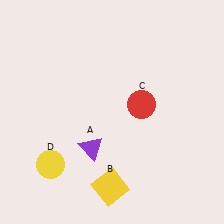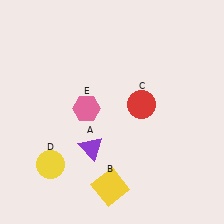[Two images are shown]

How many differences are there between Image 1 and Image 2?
There is 1 difference between the two images.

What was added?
A pink hexagon (E) was added in Image 2.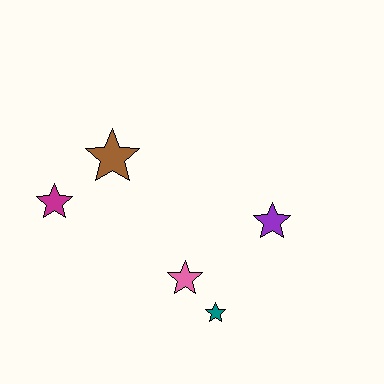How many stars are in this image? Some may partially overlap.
There are 5 stars.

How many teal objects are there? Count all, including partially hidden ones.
There is 1 teal object.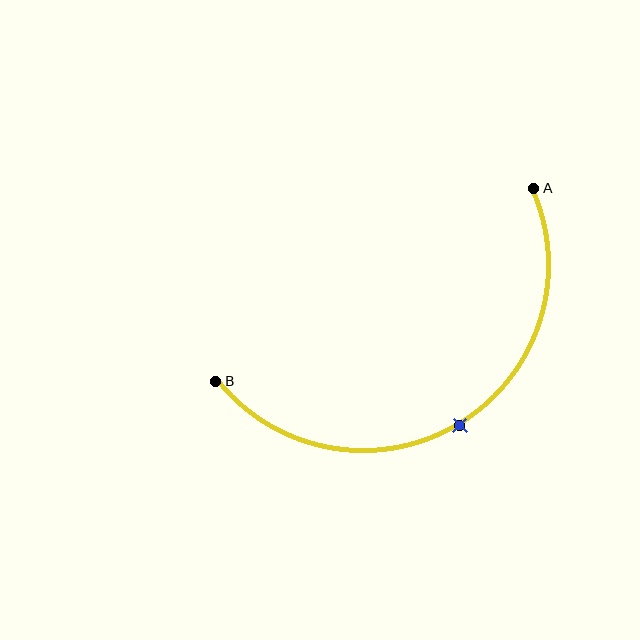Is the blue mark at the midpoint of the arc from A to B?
Yes. The blue mark lies on the arc at equal arc-length from both A and B — it is the arc midpoint.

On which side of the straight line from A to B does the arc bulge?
The arc bulges below the straight line connecting A and B.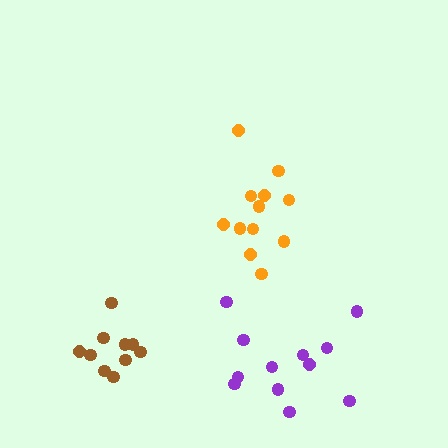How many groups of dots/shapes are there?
There are 3 groups.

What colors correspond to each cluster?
The clusters are colored: purple, brown, orange.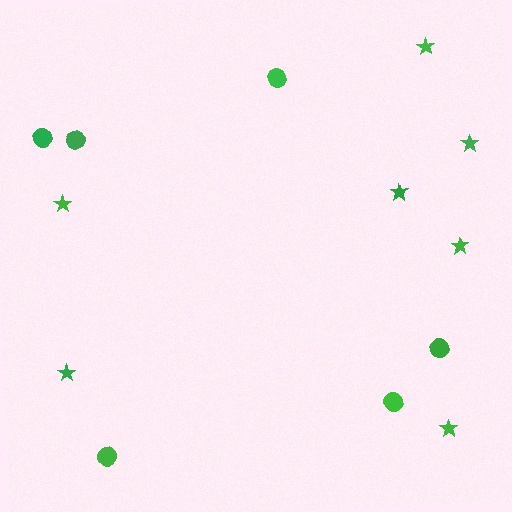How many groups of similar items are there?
There are 2 groups: one group of stars (7) and one group of circles (6).